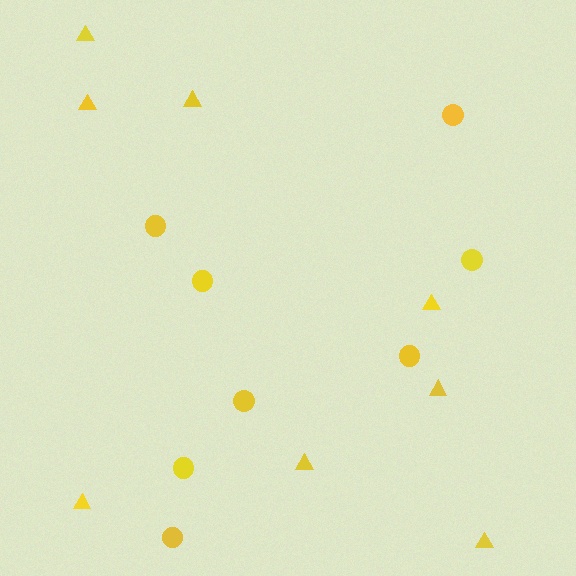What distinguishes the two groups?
There are 2 groups: one group of triangles (8) and one group of circles (8).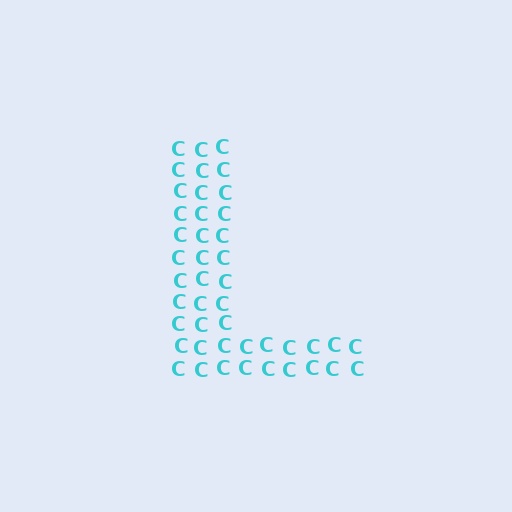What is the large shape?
The large shape is the letter L.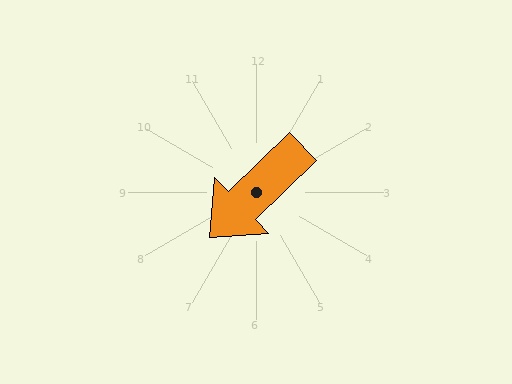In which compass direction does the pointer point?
Southwest.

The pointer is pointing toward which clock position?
Roughly 8 o'clock.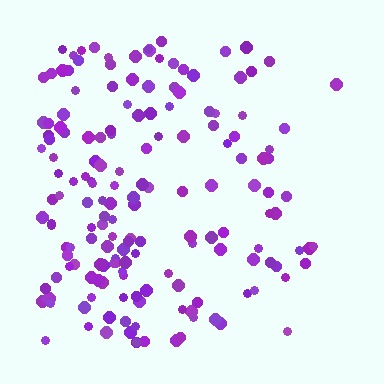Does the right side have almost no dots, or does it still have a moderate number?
Still a moderate number, just noticeably fewer than the left.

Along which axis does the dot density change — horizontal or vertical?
Horizontal.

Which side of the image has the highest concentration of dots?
The left.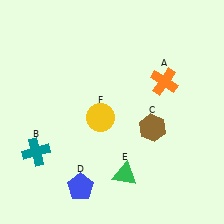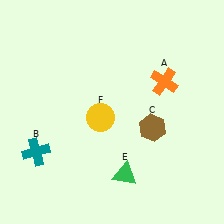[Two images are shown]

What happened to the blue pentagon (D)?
The blue pentagon (D) was removed in Image 2. It was in the bottom-left area of Image 1.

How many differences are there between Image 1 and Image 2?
There is 1 difference between the two images.